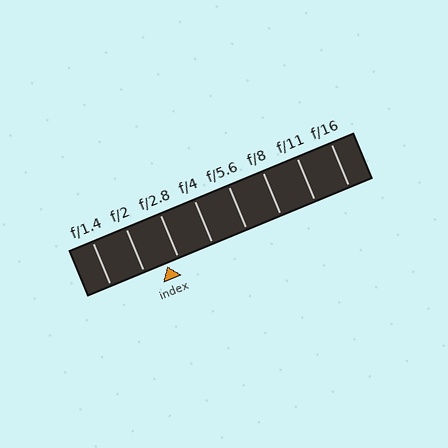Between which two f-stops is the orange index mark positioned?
The index mark is between f/2 and f/2.8.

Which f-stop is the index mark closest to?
The index mark is closest to f/2.8.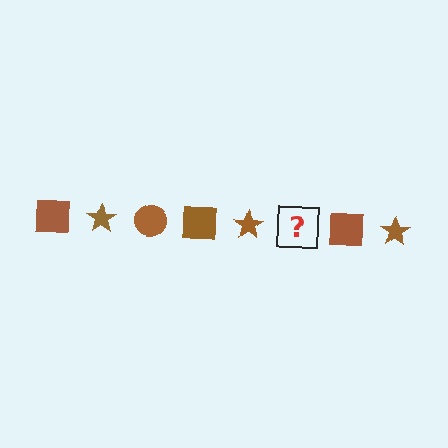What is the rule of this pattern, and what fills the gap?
The rule is that the pattern cycles through square, star, circle shapes in brown. The gap should be filled with a brown circle.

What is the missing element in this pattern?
The missing element is a brown circle.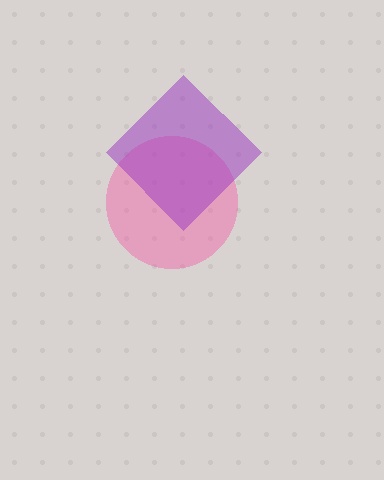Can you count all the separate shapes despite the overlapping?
Yes, there are 2 separate shapes.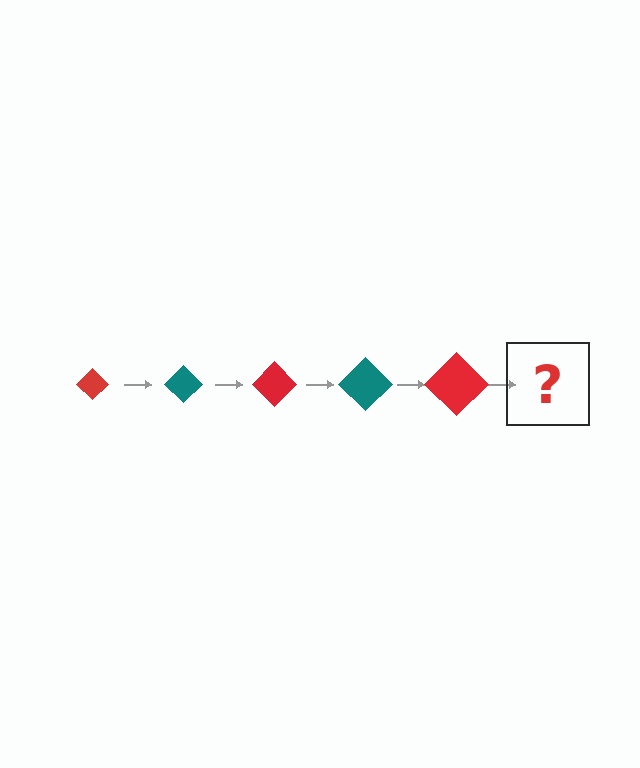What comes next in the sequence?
The next element should be a teal diamond, larger than the previous one.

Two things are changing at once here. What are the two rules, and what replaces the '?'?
The two rules are that the diamond grows larger each step and the color cycles through red and teal. The '?' should be a teal diamond, larger than the previous one.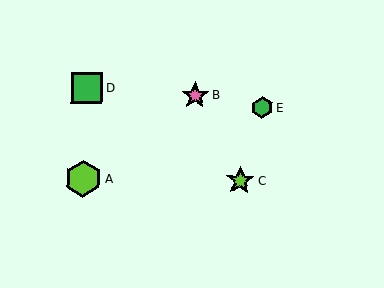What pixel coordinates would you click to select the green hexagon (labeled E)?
Click at (262, 107) to select the green hexagon E.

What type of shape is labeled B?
Shape B is a pink star.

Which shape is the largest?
The lime hexagon (labeled A) is the largest.